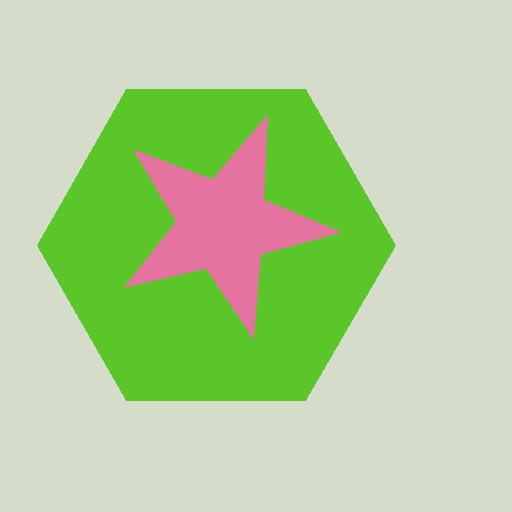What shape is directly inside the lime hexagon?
The pink star.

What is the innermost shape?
The pink star.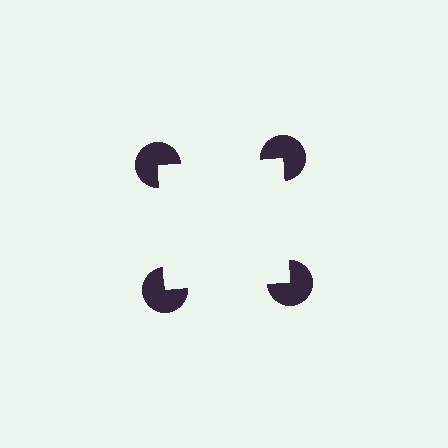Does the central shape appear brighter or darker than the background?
It typically appears slightly brighter than the background, even though no actual brightness change is drawn.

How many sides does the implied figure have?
4 sides.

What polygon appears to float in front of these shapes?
An illusory square — its edges are inferred from the aligned wedge cuts in the pac-man discs, not physically drawn.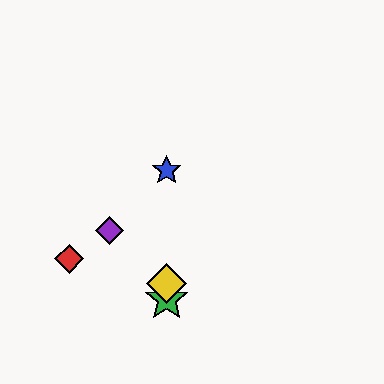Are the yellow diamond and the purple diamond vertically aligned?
No, the yellow diamond is at x≈167 and the purple diamond is at x≈109.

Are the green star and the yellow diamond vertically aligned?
Yes, both are at x≈167.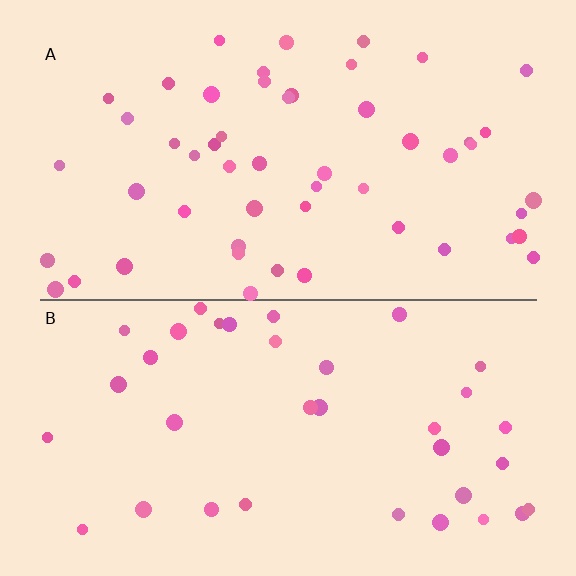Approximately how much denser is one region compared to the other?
Approximately 1.5× — region A over region B.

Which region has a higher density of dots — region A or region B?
A (the top).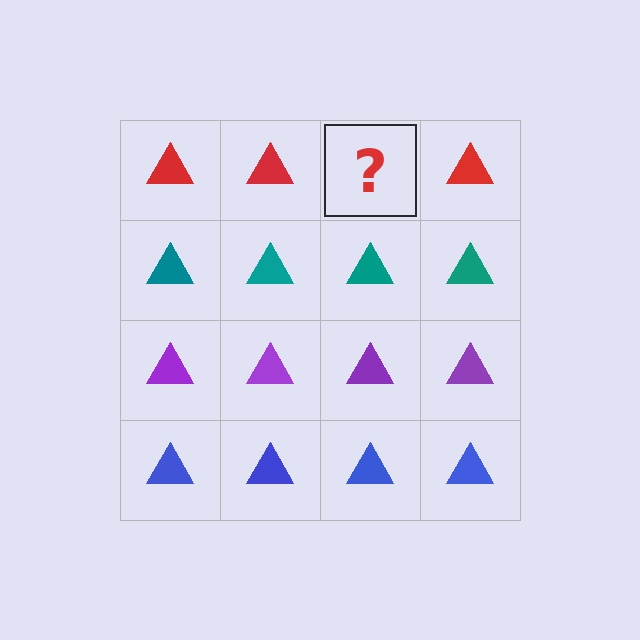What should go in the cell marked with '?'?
The missing cell should contain a red triangle.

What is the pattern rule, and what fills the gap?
The rule is that each row has a consistent color. The gap should be filled with a red triangle.